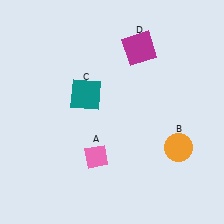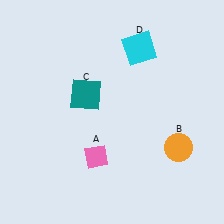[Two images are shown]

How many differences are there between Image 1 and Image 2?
There is 1 difference between the two images.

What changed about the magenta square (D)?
In Image 1, D is magenta. In Image 2, it changed to cyan.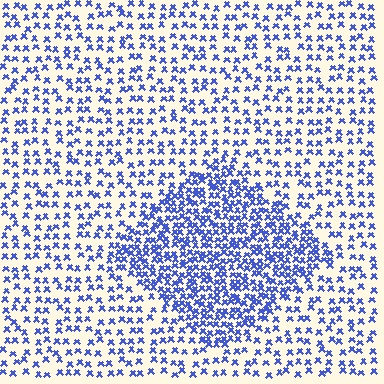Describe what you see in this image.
The image contains small blue elements arranged at two different densities. A diamond-shaped region is visible where the elements are more densely packed than the surrounding area.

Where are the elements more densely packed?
The elements are more densely packed inside the diamond boundary.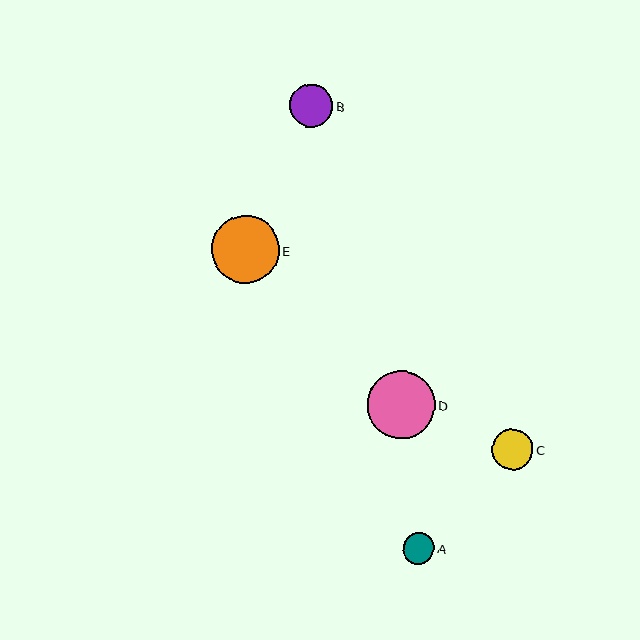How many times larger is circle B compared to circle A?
Circle B is approximately 1.4 times the size of circle A.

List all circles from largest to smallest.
From largest to smallest: D, E, B, C, A.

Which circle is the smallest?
Circle A is the smallest with a size of approximately 31 pixels.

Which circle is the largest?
Circle D is the largest with a size of approximately 68 pixels.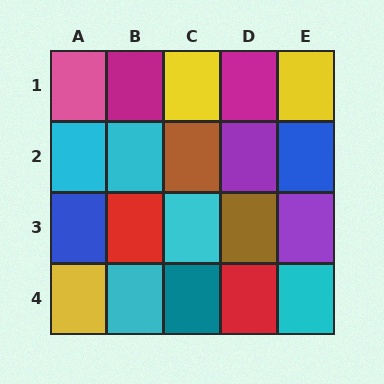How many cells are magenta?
2 cells are magenta.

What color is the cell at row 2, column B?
Cyan.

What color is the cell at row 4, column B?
Cyan.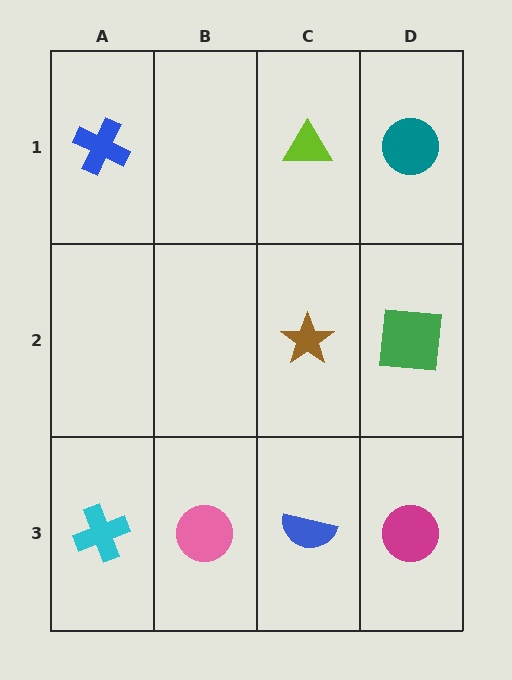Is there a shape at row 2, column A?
No, that cell is empty.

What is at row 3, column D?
A magenta circle.